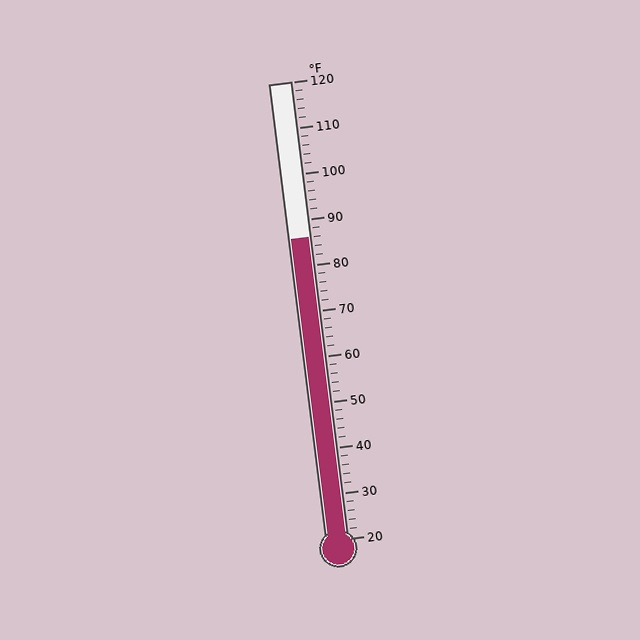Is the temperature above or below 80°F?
The temperature is above 80°F.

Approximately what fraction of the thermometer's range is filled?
The thermometer is filled to approximately 65% of its range.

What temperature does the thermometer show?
The thermometer shows approximately 86°F.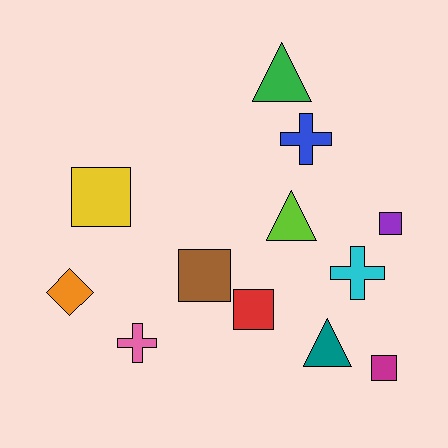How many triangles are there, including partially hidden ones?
There are 3 triangles.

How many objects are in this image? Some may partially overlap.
There are 12 objects.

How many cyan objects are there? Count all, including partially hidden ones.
There is 1 cyan object.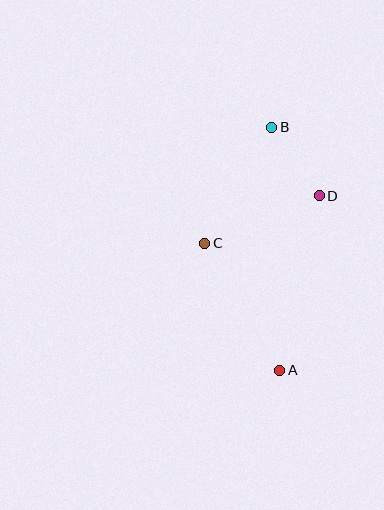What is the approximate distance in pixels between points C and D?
The distance between C and D is approximately 124 pixels.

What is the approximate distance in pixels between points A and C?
The distance between A and C is approximately 147 pixels.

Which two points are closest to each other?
Points B and D are closest to each other.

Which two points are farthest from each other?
Points A and B are farthest from each other.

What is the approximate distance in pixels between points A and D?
The distance between A and D is approximately 179 pixels.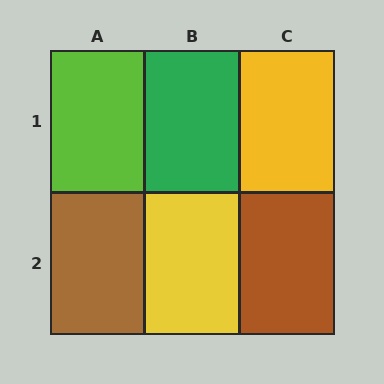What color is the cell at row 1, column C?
Yellow.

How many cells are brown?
2 cells are brown.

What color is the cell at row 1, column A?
Lime.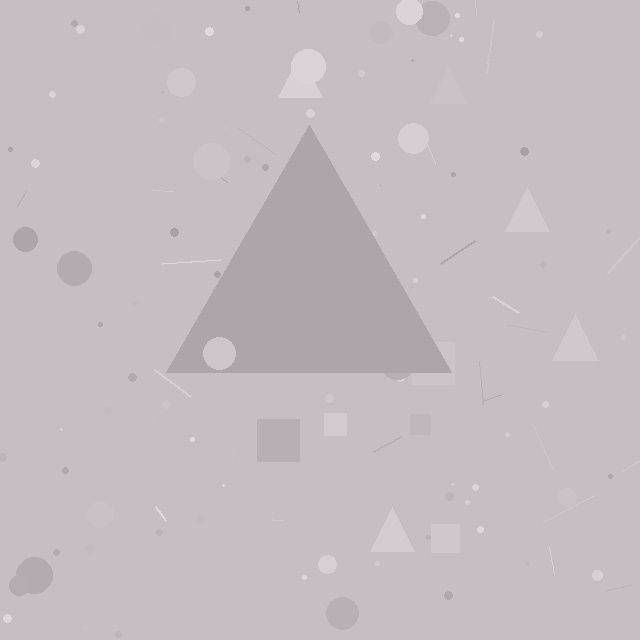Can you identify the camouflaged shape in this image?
The camouflaged shape is a triangle.